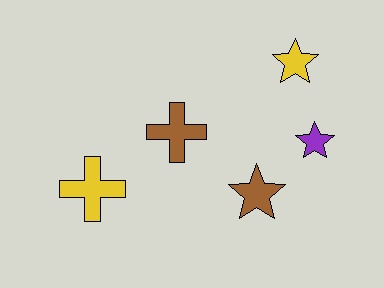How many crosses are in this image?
There are 2 crosses.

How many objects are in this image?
There are 5 objects.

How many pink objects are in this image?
There are no pink objects.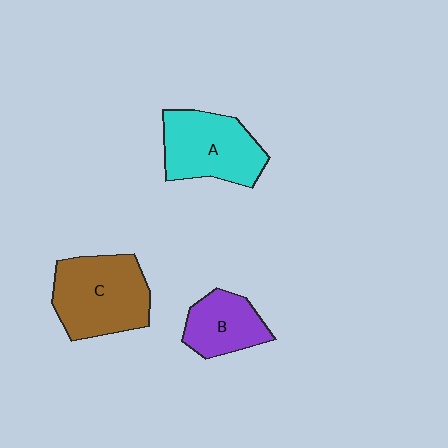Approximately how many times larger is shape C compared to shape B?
Approximately 1.7 times.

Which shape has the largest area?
Shape C (brown).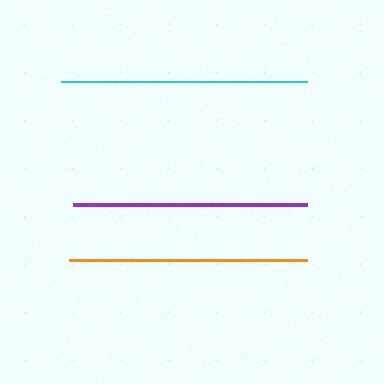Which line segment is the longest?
The cyan line is the longest at approximately 247 pixels.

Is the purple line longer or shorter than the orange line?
The orange line is longer than the purple line.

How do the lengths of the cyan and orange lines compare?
The cyan and orange lines are approximately the same length.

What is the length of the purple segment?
The purple segment is approximately 234 pixels long.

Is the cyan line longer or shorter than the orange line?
The cyan line is longer than the orange line.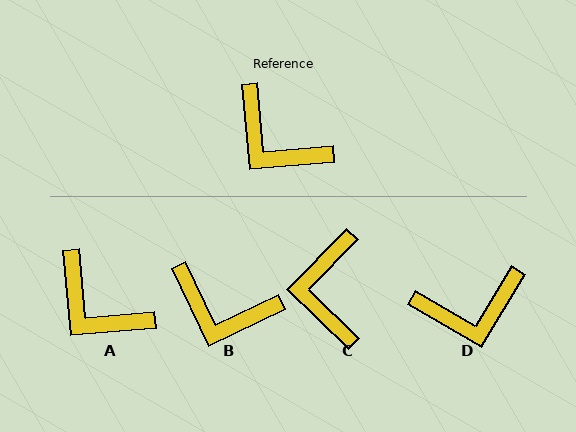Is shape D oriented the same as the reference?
No, it is off by about 54 degrees.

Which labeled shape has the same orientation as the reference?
A.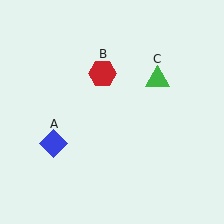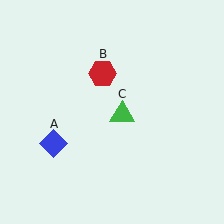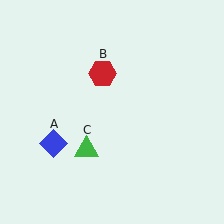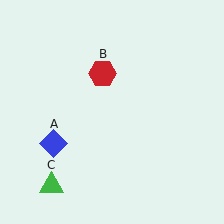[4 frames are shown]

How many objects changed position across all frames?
1 object changed position: green triangle (object C).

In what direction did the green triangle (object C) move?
The green triangle (object C) moved down and to the left.